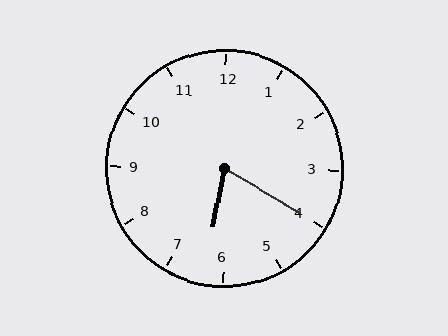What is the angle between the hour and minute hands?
Approximately 70 degrees.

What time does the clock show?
6:20.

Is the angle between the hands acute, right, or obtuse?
It is acute.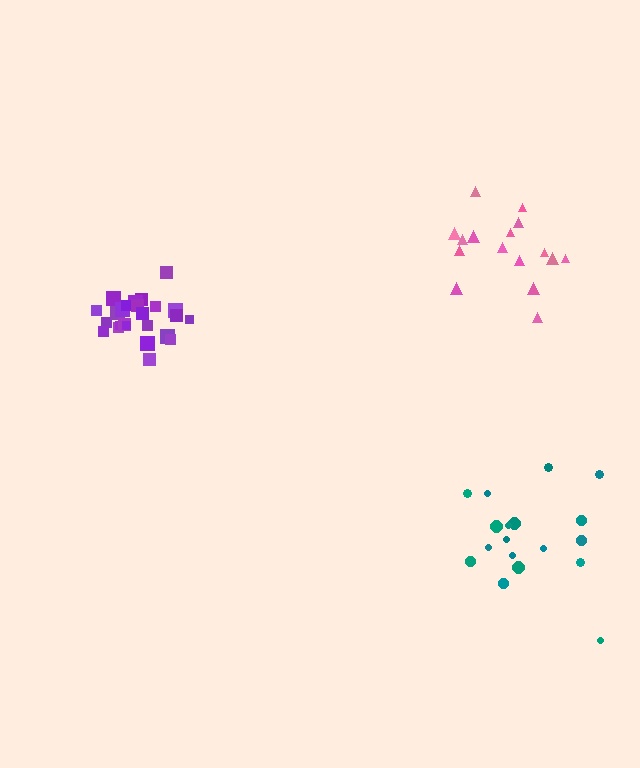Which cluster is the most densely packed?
Purple.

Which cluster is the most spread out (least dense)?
Teal.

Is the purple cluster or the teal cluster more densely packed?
Purple.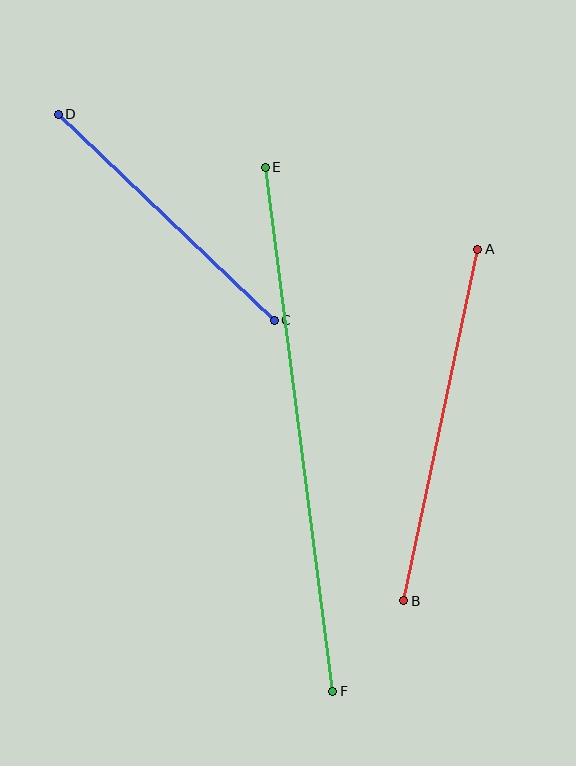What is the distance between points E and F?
The distance is approximately 528 pixels.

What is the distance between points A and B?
The distance is approximately 359 pixels.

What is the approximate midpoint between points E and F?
The midpoint is at approximately (299, 429) pixels.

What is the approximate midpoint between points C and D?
The midpoint is at approximately (166, 217) pixels.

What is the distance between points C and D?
The distance is approximately 298 pixels.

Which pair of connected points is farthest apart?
Points E and F are farthest apart.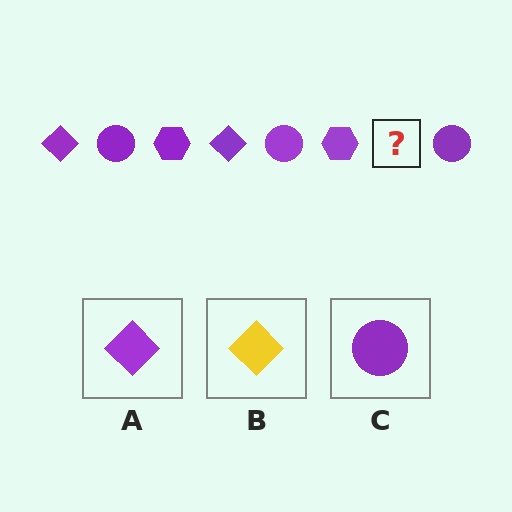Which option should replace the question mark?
Option A.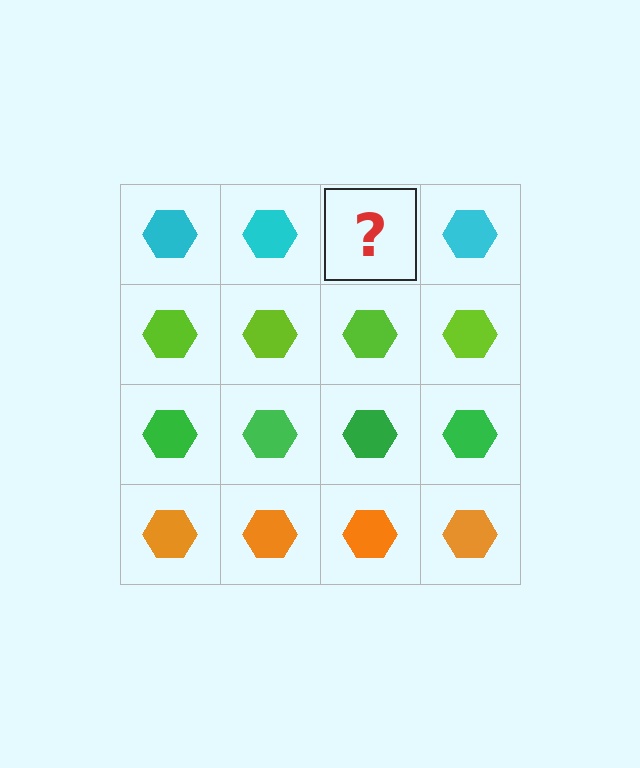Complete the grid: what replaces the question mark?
The question mark should be replaced with a cyan hexagon.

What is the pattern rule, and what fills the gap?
The rule is that each row has a consistent color. The gap should be filled with a cyan hexagon.